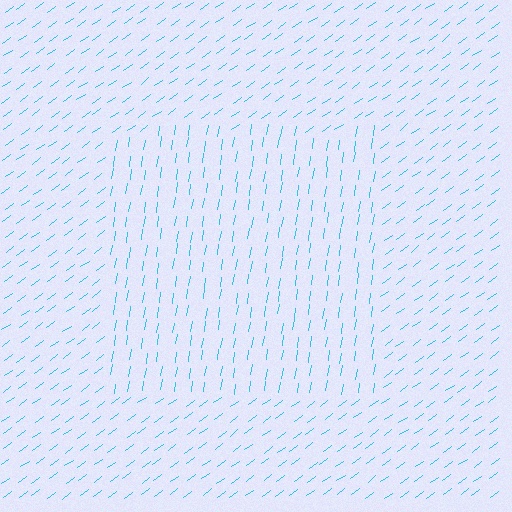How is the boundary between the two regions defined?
The boundary is defined purely by a change in line orientation (approximately 45 degrees difference). All lines are the same color and thickness.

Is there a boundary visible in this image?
Yes, there is a texture boundary formed by a change in line orientation.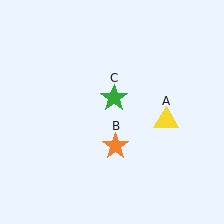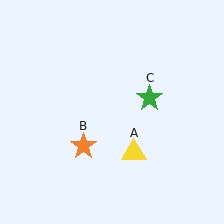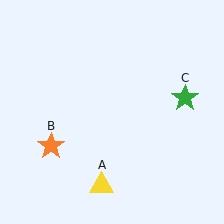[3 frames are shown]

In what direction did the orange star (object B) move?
The orange star (object B) moved left.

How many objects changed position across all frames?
3 objects changed position: yellow triangle (object A), orange star (object B), green star (object C).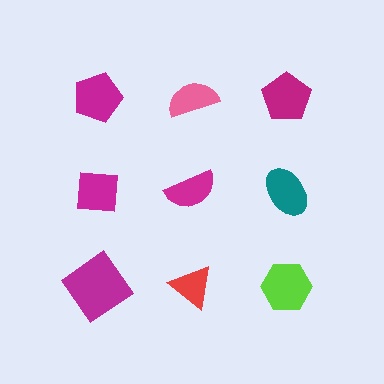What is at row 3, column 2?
A red triangle.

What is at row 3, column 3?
A lime hexagon.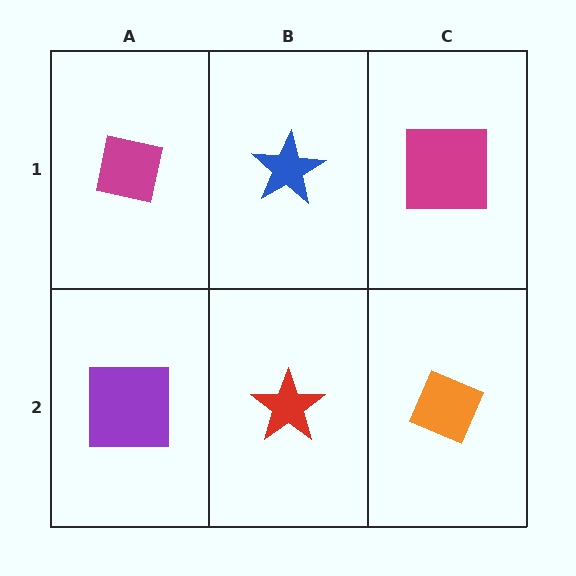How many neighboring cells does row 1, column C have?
2.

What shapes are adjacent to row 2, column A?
A magenta square (row 1, column A), a red star (row 2, column B).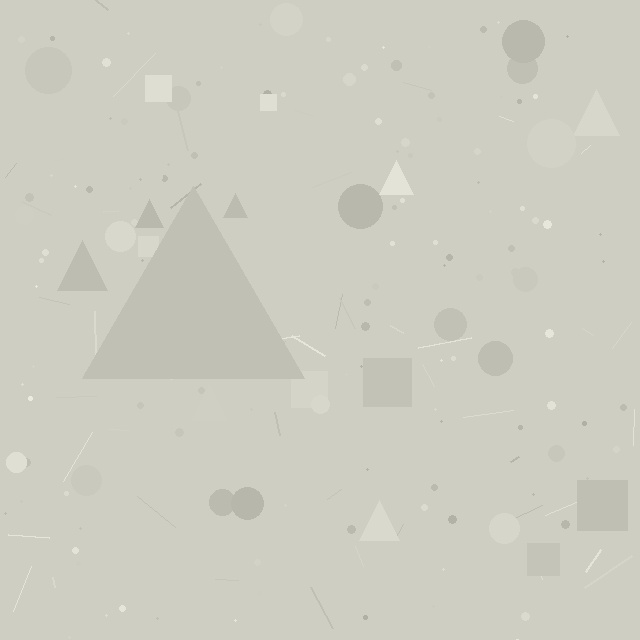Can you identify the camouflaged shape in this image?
The camouflaged shape is a triangle.